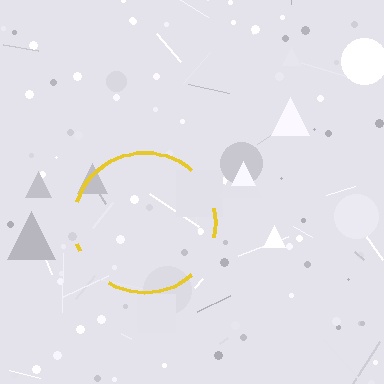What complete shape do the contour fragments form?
The contour fragments form a circle.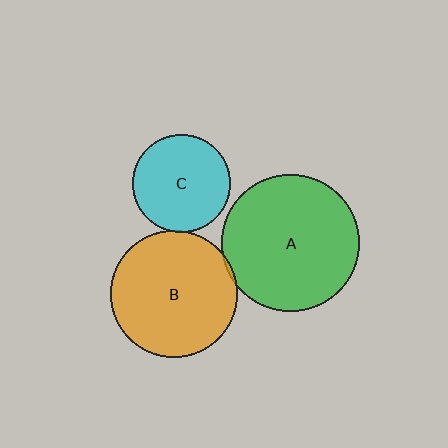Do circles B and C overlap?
Yes.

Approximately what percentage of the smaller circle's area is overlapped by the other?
Approximately 5%.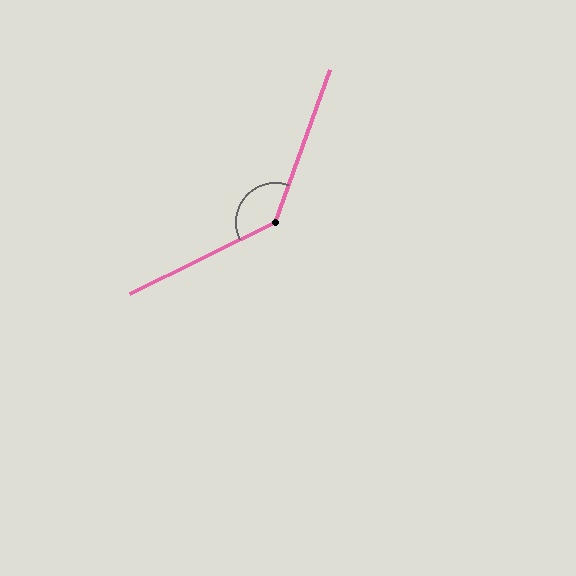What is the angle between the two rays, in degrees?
Approximately 136 degrees.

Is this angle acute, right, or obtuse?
It is obtuse.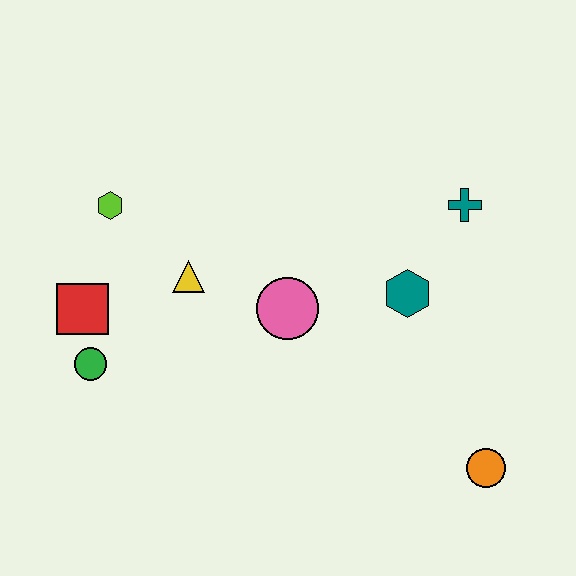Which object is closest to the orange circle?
The teal hexagon is closest to the orange circle.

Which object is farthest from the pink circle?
The orange circle is farthest from the pink circle.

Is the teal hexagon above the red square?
Yes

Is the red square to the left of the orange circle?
Yes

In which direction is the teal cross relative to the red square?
The teal cross is to the right of the red square.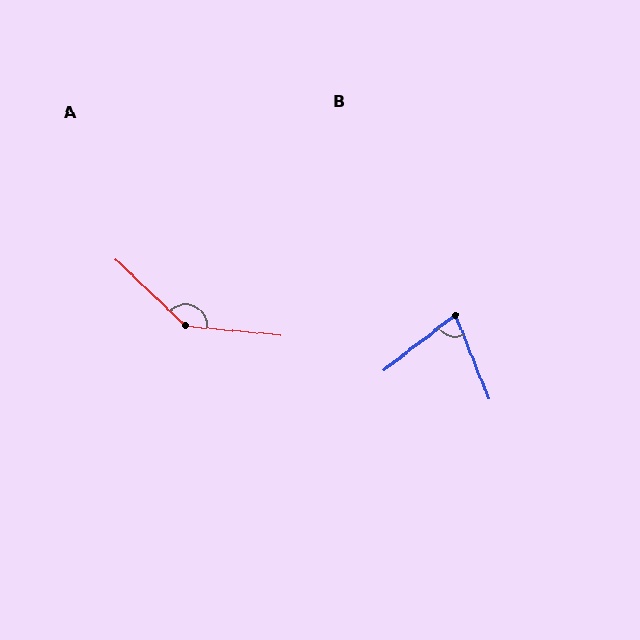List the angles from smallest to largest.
B (74°), A (141°).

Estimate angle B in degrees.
Approximately 74 degrees.